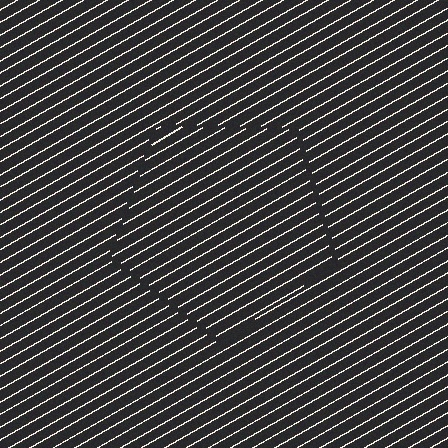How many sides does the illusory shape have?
5 sides — the line-ends trace a pentagon.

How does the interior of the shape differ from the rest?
The interior of the shape contains the same grating, shifted by half a period — the contour is defined by the phase discontinuity where line-ends from the inner and outer gratings abut.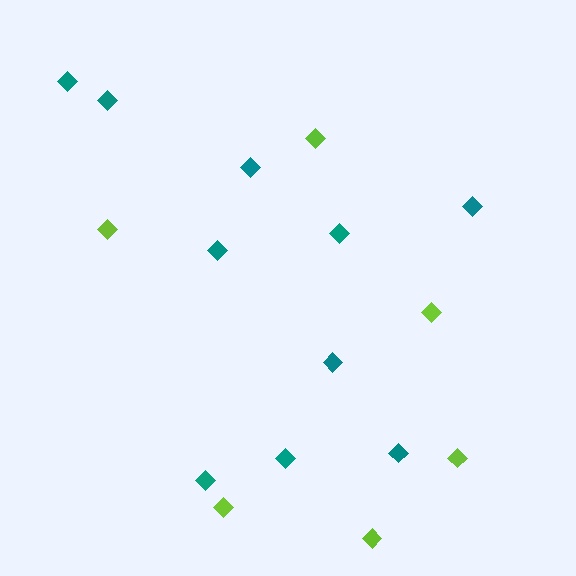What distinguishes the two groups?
There are 2 groups: one group of lime diamonds (6) and one group of teal diamonds (10).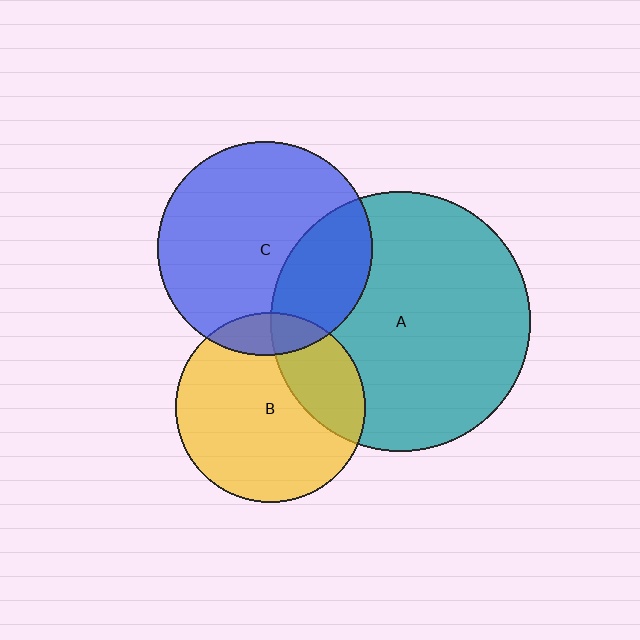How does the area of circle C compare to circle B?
Approximately 1.3 times.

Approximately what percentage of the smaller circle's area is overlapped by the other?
Approximately 30%.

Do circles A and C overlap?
Yes.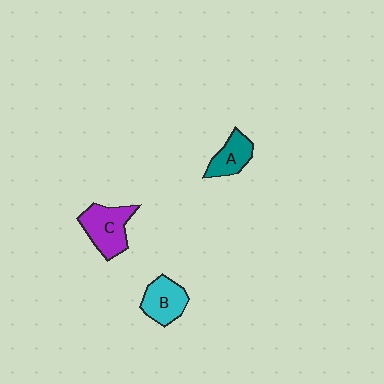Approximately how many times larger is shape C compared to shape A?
Approximately 1.5 times.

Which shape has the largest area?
Shape C (purple).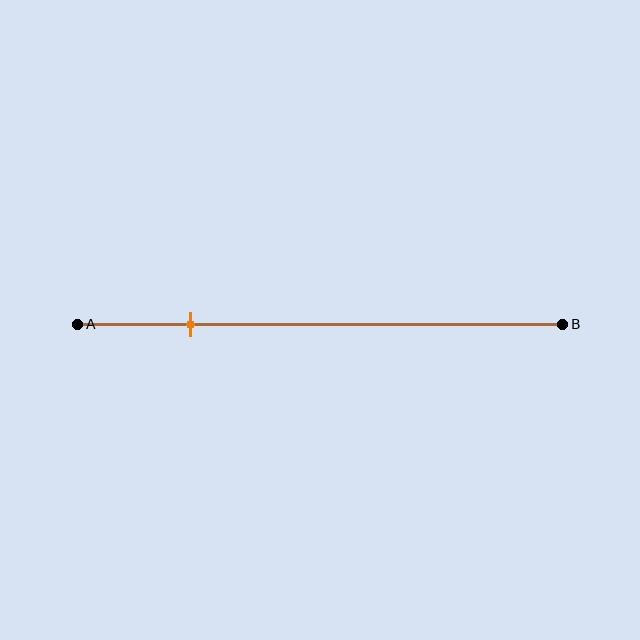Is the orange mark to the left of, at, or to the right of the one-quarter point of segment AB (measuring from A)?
The orange mark is approximately at the one-quarter point of segment AB.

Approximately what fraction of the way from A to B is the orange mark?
The orange mark is approximately 25% of the way from A to B.